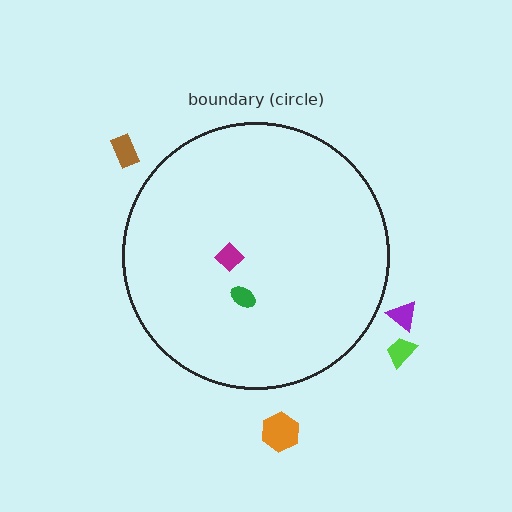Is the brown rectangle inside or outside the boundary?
Outside.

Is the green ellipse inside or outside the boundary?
Inside.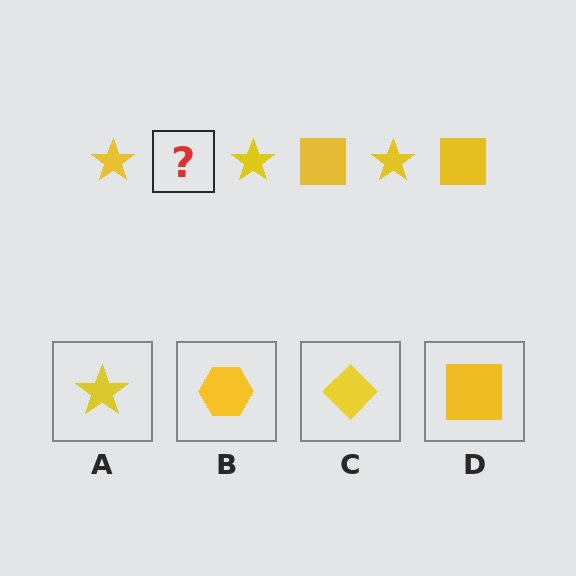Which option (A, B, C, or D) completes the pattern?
D.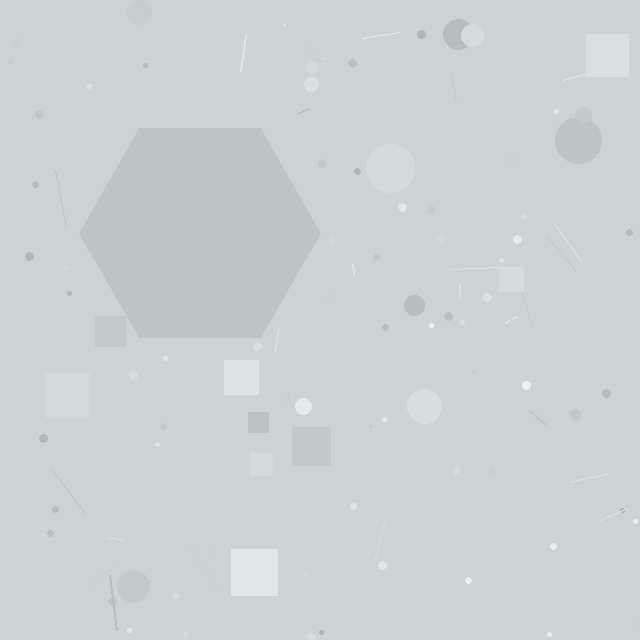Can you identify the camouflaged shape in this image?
The camouflaged shape is a hexagon.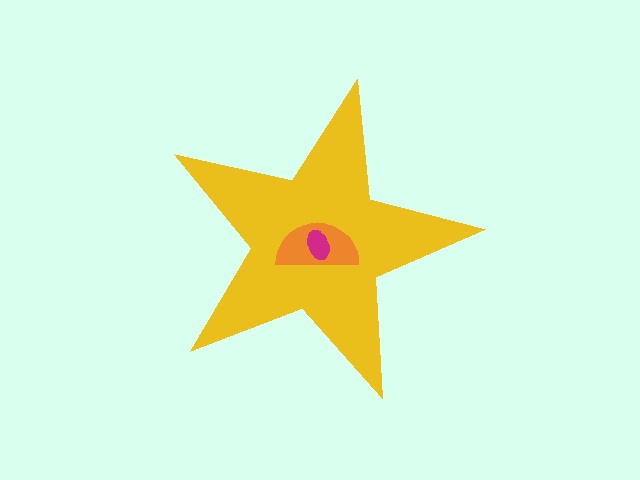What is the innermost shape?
The magenta ellipse.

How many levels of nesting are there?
3.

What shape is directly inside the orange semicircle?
The magenta ellipse.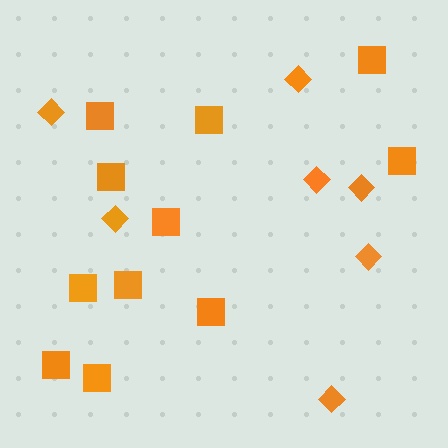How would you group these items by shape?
There are 2 groups: one group of diamonds (7) and one group of squares (11).